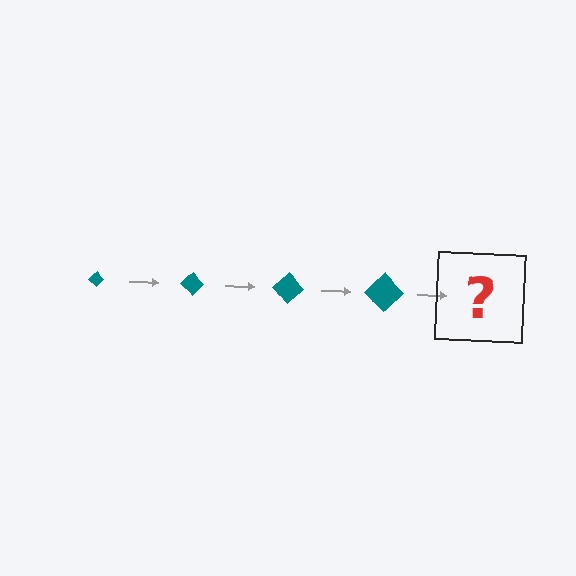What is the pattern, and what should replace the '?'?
The pattern is that the diamond gets progressively larger each step. The '?' should be a teal diamond, larger than the previous one.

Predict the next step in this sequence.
The next step is a teal diamond, larger than the previous one.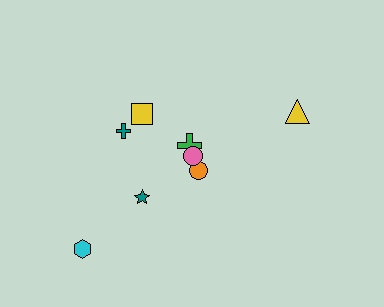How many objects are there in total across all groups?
There are 8 objects.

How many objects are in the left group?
There are 5 objects.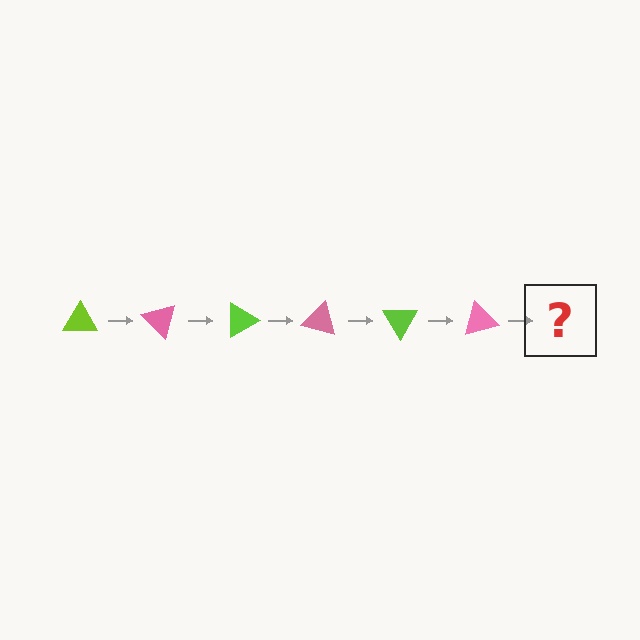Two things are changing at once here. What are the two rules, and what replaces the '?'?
The two rules are that it rotates 45 degrees each step and the color cycles through lime and pink. The '?' should be a lime triangle, rotated 270 degrees from the start.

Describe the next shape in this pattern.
It should be a lime triangle, rotated 270 degrees from the start.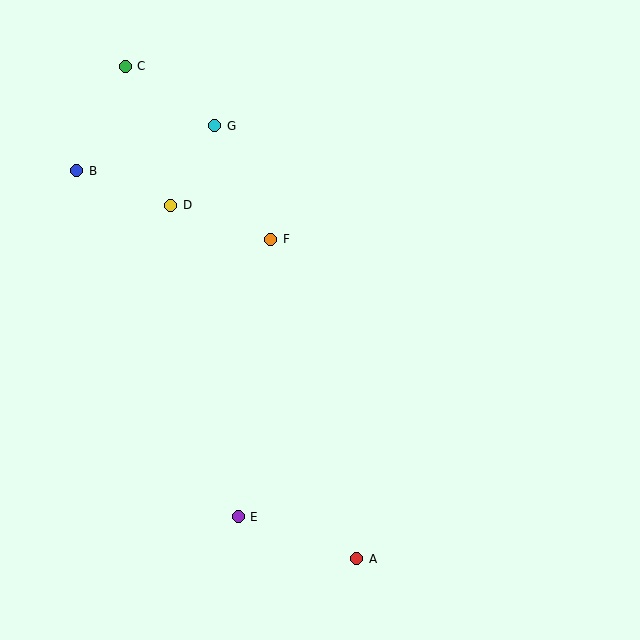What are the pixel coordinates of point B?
Point B is at (77, 171).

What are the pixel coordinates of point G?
Point G is at (215, 126).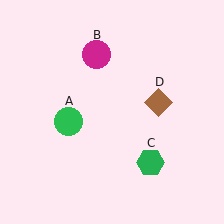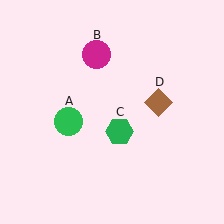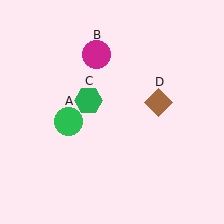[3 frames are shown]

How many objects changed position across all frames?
1 object changed position: green hexagon (object C).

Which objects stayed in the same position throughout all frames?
Green circle (object A) and magenta circle (object B) and brown diamond (object D) remained stationary.